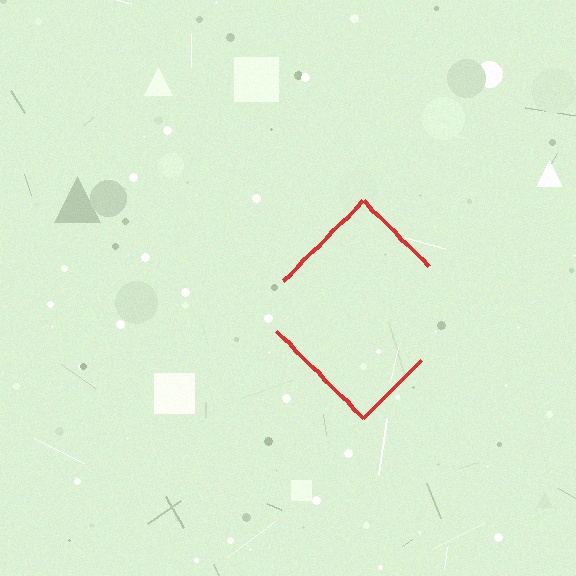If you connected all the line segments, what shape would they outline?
They would outline a diamond.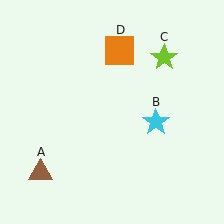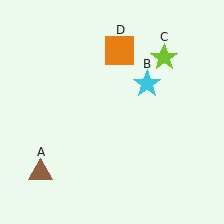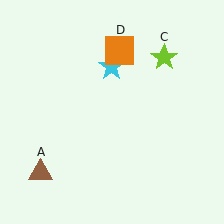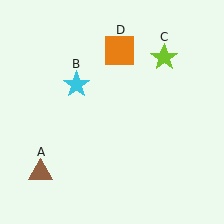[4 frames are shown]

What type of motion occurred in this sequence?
The cyan star (object B) rotated counterclockwise around the center of the scene.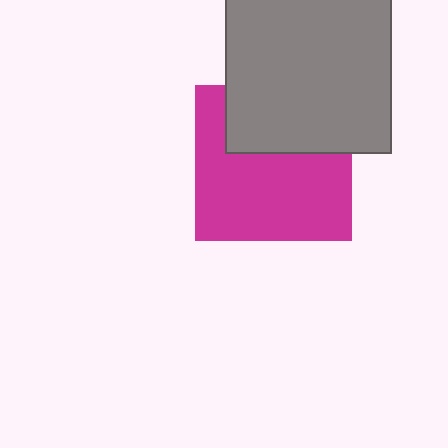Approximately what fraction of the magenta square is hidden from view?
Roughly 35% of the magenta square is hidden behind the gray square.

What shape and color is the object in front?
The object in front is a gray square.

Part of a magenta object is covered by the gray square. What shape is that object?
It is a square.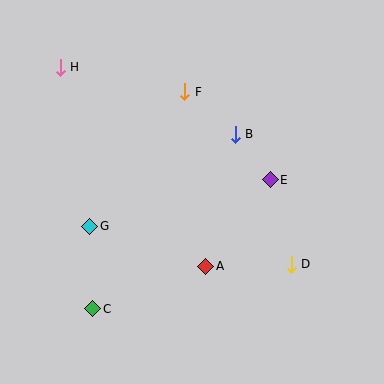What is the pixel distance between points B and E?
The distance between B and E is 58 pixels.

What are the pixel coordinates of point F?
Point F is at (185, 92).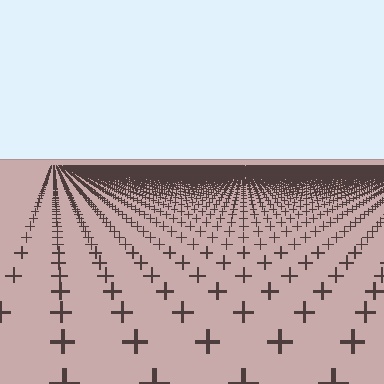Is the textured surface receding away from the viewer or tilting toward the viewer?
The surface is receding away from the viewer. Texture elements get smaller and denser toward the top.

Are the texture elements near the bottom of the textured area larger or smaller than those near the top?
Larger. Near the bottom, elements are closer to the viewer and appear at a bigger on-screen size.